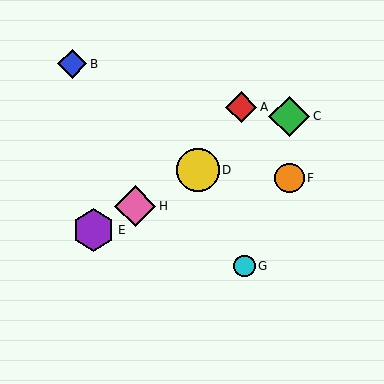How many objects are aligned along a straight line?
4 objects (C, D, E, H) are aligned along a straight line.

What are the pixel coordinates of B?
Object B is at (72, 64).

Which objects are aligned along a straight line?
Objects C, D, E, H are aligned along a straight line.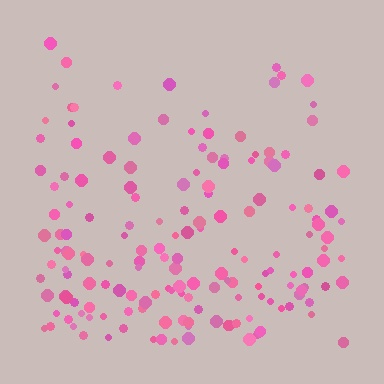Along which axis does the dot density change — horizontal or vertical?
Vertical.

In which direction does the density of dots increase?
From top to bottom, with the bottom side densest.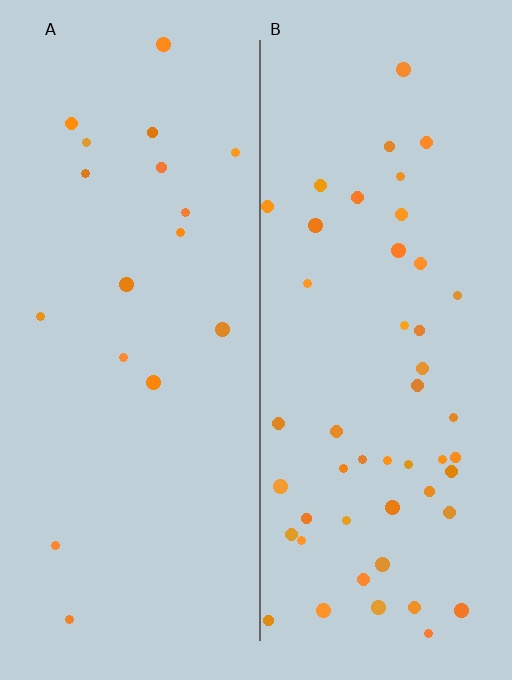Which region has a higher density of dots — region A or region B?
B (the right).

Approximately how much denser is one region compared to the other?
Approximately 2.8× — region B over region A.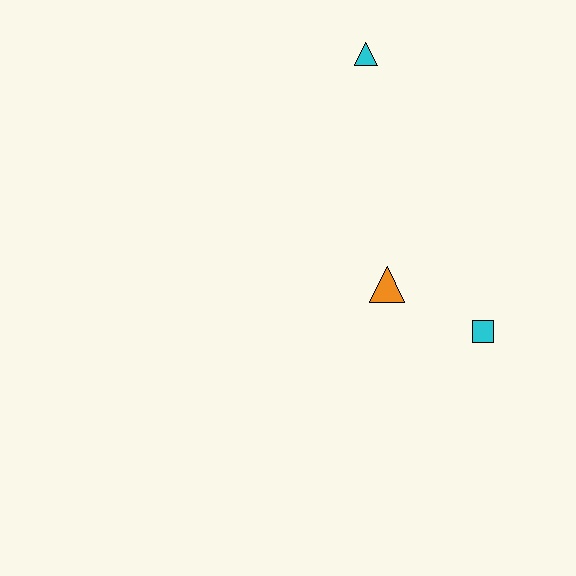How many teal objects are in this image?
There are no teal objects.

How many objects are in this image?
There are 3 objects.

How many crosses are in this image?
There are no crosses.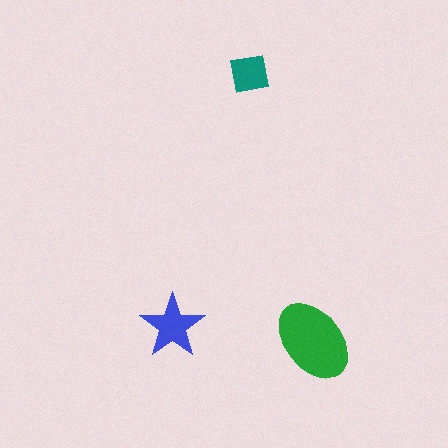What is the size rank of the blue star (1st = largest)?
2nd.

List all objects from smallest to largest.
The teal square, the blue star, the green ellipse.